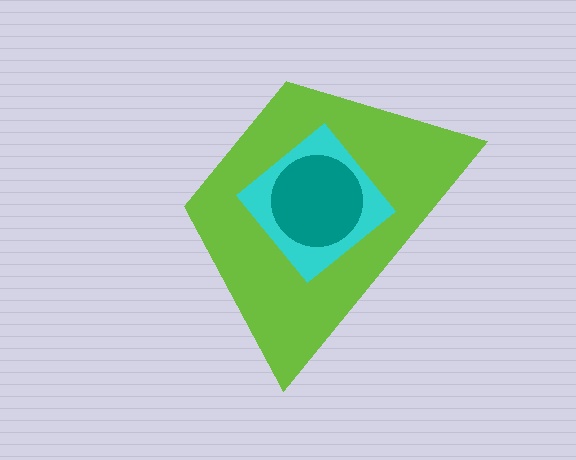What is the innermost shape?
The teal circle.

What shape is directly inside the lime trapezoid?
The cyan diamond.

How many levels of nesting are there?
3.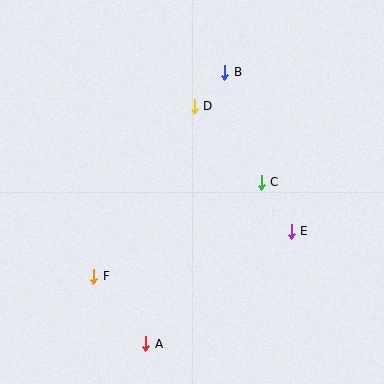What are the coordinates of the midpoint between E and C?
The midpoint between E and C is at (276, 207).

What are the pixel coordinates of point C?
Point C is at (261, 182).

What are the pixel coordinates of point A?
Point A is at (146, 344).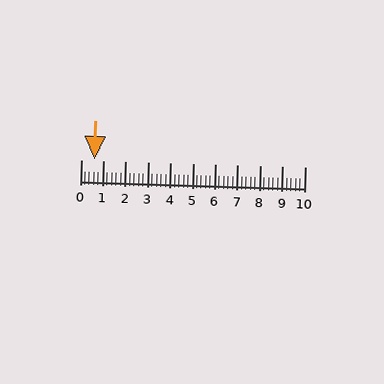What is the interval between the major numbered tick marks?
The major tick marks are spaced 1 units apart.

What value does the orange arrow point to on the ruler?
The orange arrow points to approximately 0.6.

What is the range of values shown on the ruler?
The ruler shows values from 0 to 10.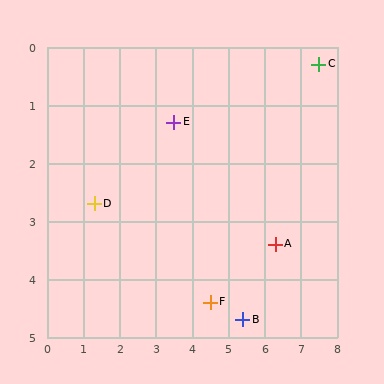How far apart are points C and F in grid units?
Points C and F are about 5.1 grid units apart.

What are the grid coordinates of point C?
Point C is at approximately (7.5, 0.3).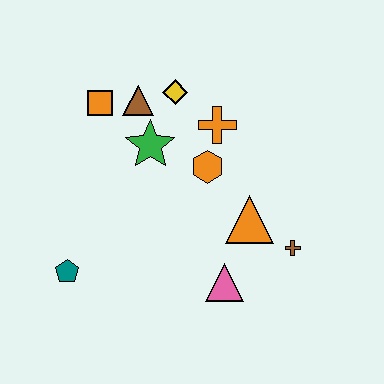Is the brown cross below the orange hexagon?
Yes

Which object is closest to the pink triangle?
The orange triangle is closest to the pink triangle.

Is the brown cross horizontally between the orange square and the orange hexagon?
No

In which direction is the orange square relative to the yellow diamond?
The orange square is to the left of the yellow diamond.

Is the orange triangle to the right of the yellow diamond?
Yes